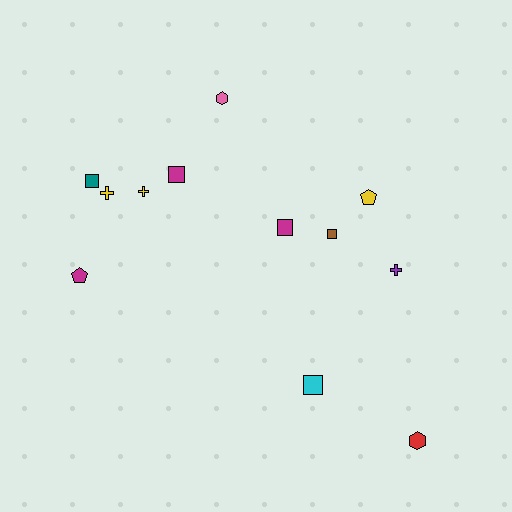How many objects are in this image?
There are 12 objects.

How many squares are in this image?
There are 5 squares.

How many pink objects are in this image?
There is 1 pink object.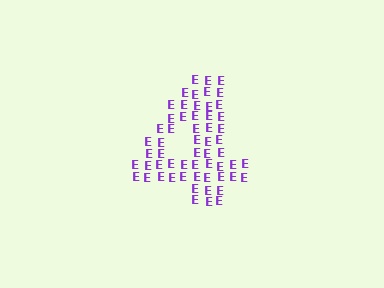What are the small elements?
The small elements are letter E's.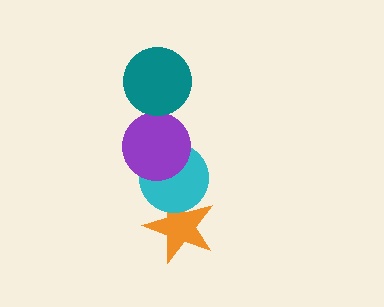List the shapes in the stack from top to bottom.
From top to bottom: the teal circle, the purple circle, the cyan circle, the orange star.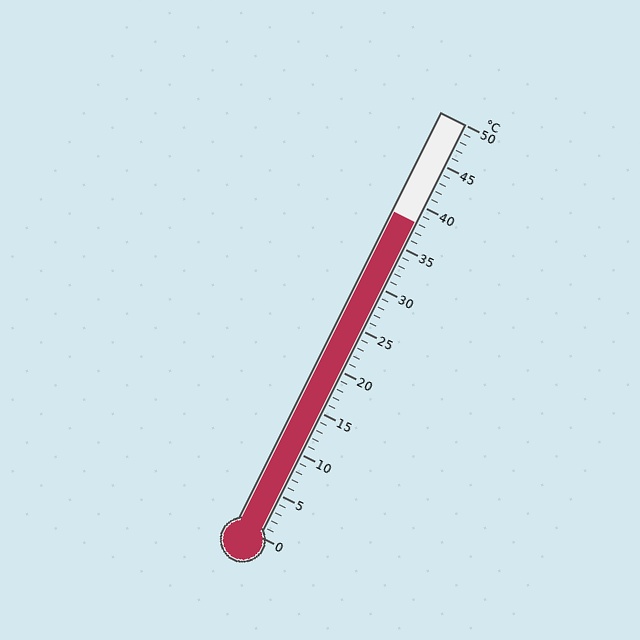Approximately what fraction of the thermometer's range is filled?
The thermometer is filled to approximately 75% of its range.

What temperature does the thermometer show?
The thermometer shows approximately 38°C.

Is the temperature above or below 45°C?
The temperature is below 45°C.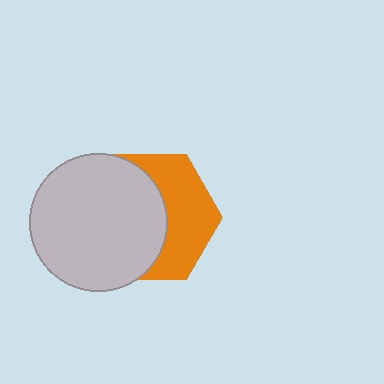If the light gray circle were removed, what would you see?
You would see the complete orange hexagon.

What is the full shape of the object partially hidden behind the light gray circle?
The partially hidden object is an orange hexagon.